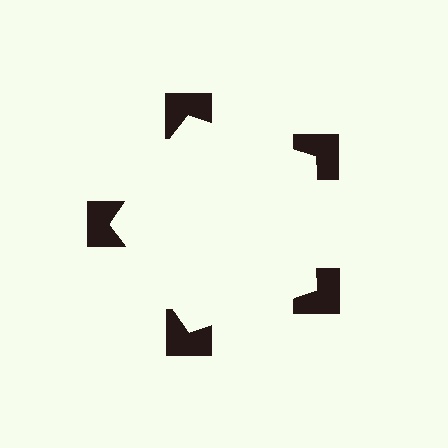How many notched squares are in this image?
There are 5 — one at each vertex of the illusory pentagon.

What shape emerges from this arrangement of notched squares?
An illusory pentagon — its edges are inferred from the aligned wedge cuts in the notched squares, not physically drawn.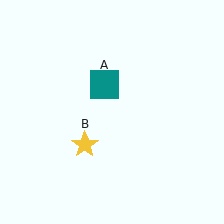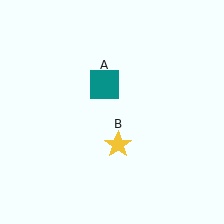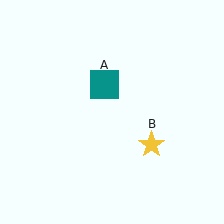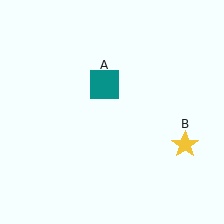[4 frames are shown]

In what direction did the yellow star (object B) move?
The yellow star (object B) moved right.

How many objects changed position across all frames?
1 object changed position: yellow star (object B).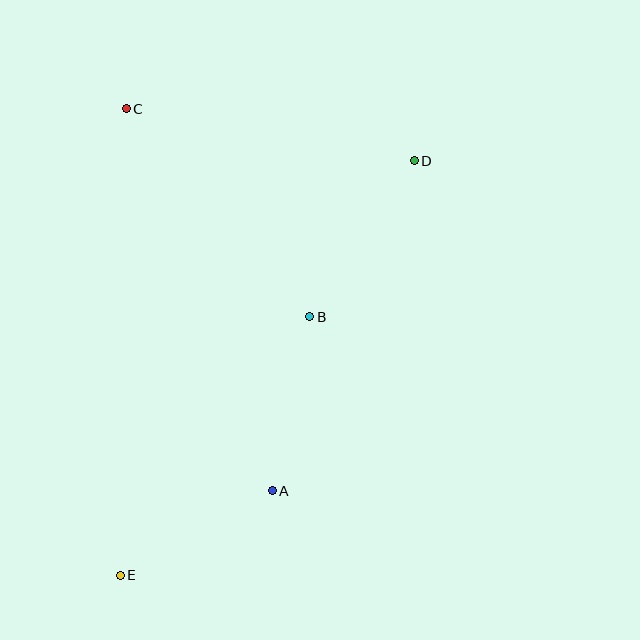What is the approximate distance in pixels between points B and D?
The distance between B and D is approximately 188 pixels.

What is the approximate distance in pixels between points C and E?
The distance between C and E is approximately 466 pixels.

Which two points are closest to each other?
Points A and E are closest to each other.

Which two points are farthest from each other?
Points D and E are farthest from each other.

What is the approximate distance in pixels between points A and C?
The distance between A and C is approximately 409 pixels.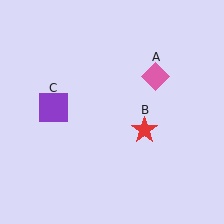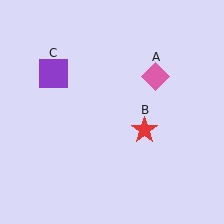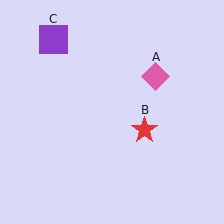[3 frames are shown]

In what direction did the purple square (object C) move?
The purple square (object C) moved up.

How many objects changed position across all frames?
1 object changed position: purple square (object C).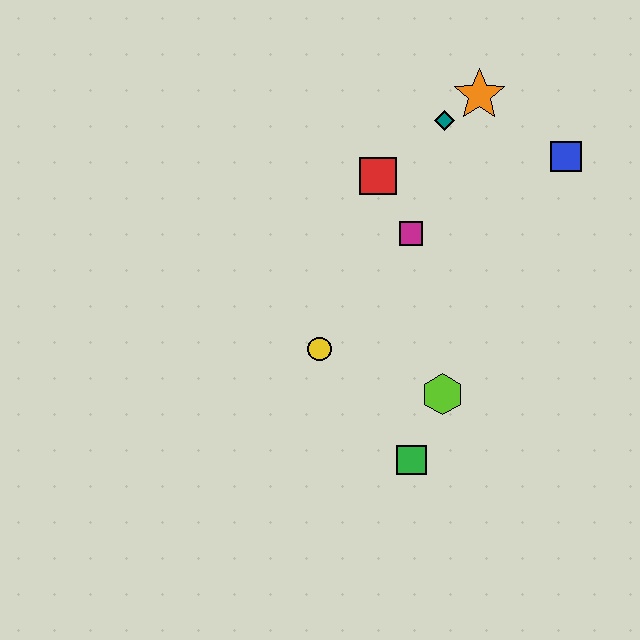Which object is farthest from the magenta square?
The green square is farthest from the magenta square.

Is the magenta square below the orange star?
Yes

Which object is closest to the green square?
The lime hexagon is closest to the green square.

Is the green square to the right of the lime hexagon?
No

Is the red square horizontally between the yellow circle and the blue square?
Yes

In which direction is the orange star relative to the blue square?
The orange star is to the left of the blue square.